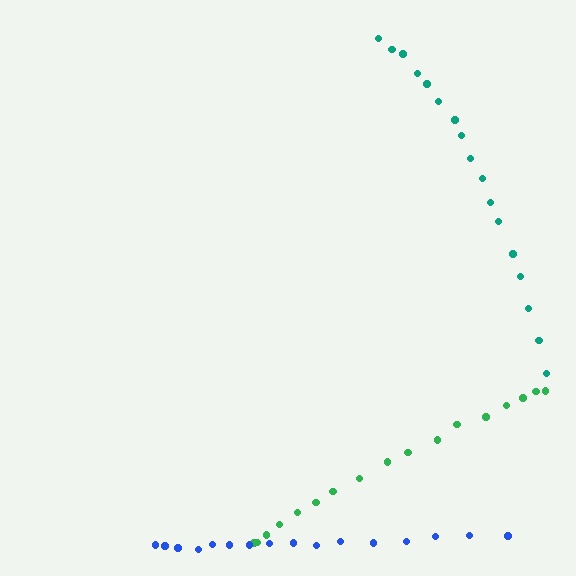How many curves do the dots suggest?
There are 3 distinct paths.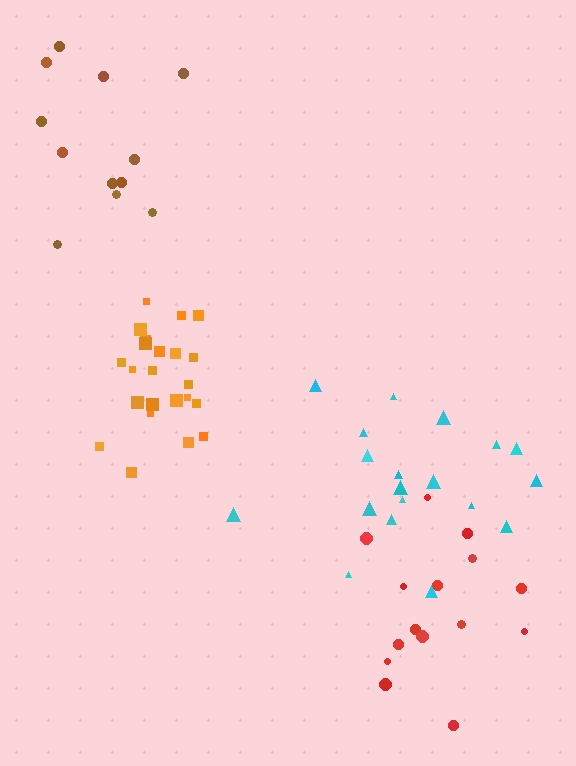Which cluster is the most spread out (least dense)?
Brown.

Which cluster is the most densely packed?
Orange.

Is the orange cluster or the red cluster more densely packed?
Orange.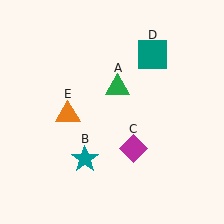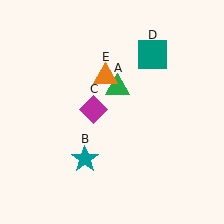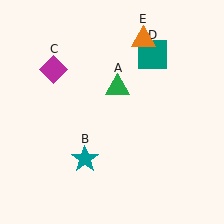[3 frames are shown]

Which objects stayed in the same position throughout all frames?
Green triangle (object A) and teal star (object B) and teal square (object D) remained stationary.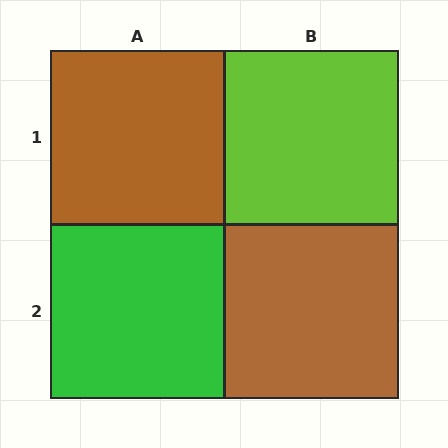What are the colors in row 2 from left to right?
Green, brown.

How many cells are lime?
1 cell is lime.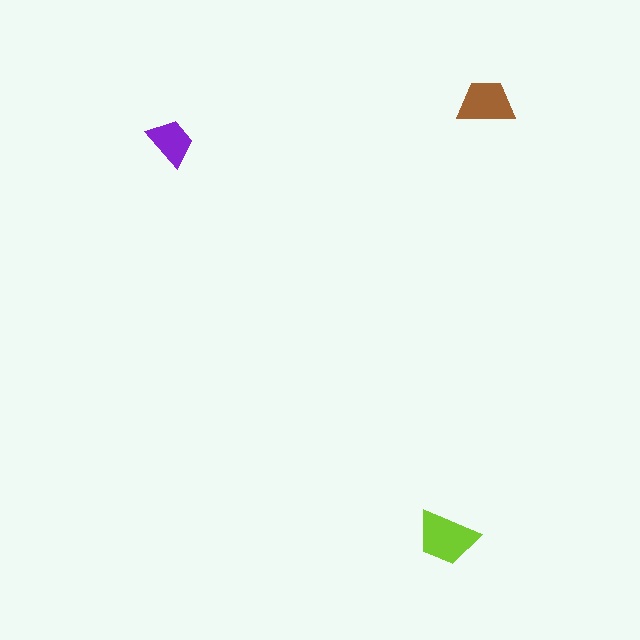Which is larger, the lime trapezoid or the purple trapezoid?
The lime one.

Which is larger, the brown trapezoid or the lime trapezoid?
The lime one.